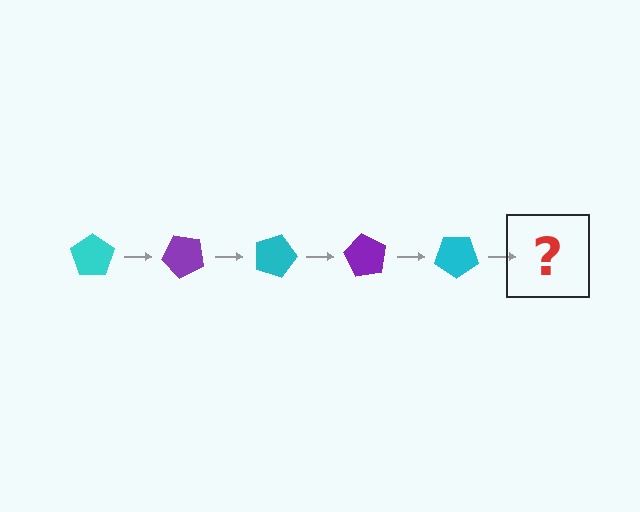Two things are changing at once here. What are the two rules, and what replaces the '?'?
The two rules are that it rotates 45 degrees each step and the color cycles through cyan and purple. The '?' should be a purple pentagon, rotated 225 degrees from the start.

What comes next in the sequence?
The next element should be a purple pentagon, rotated 225 degrees from the start.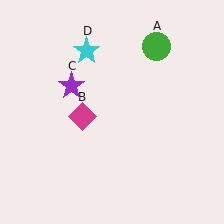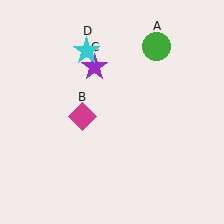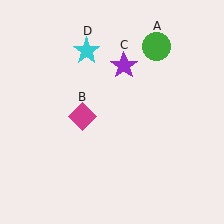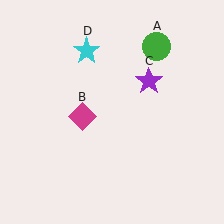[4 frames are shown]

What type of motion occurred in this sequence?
The purple star (object C) rotated clockwise around the center of the scene.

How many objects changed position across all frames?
1 object changed position: purple star (object C).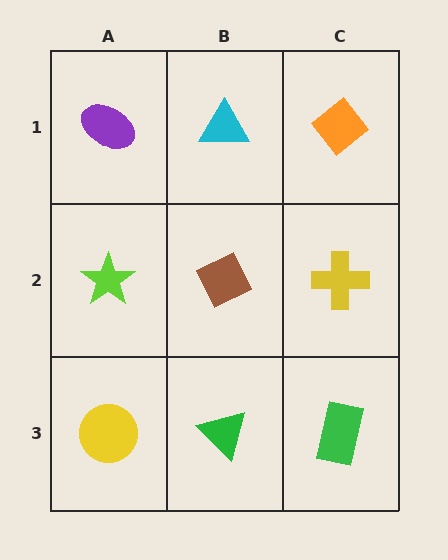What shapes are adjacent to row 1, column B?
A brown diamond (row 2, column B), a purple ellipse (row 1, column A), an orange diamond (row 1, column C).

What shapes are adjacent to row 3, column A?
A lime star (row 2, column A), a green triangle (row 3, column B).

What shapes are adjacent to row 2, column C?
An orange diamond (row 1, column C), a green rectangle (row 3, column C), a brown diamond (row 2, column B).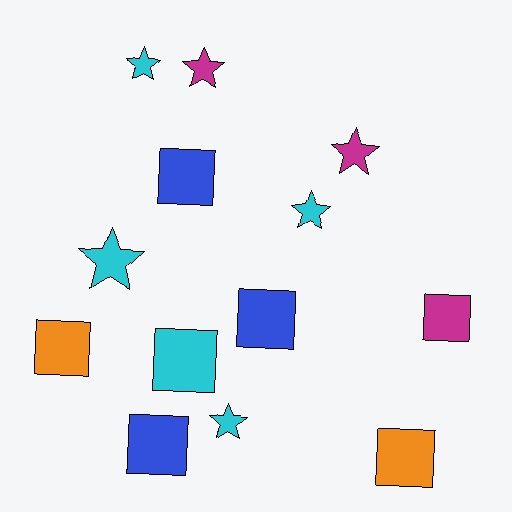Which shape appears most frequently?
Square, with 7 objects.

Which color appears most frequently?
Cyan, with 5 objects.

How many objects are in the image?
There are 13 objects.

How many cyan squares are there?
There is 1 cyan square.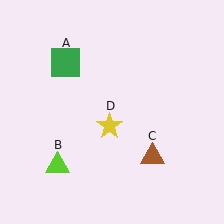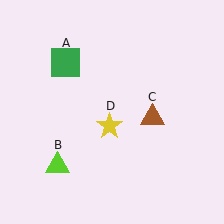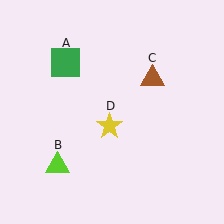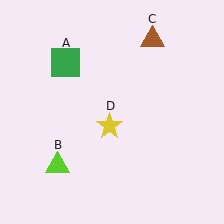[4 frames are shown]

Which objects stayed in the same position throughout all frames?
Green square (object A) and lime triangle (object B) and yellow star (object D) remained stationary.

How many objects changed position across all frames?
1 object changed position: brown triangle (object C).